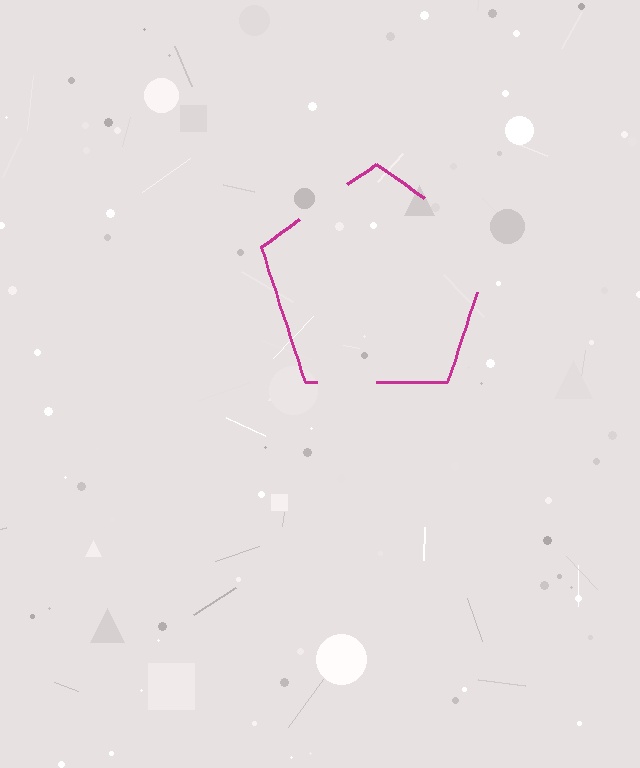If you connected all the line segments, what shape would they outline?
They would outline a pentagon.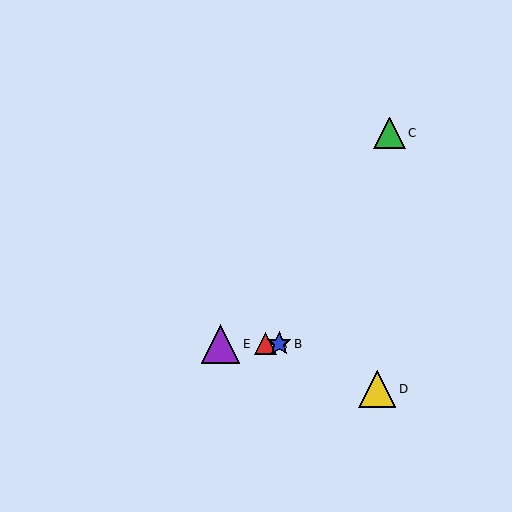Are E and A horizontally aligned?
Yes, both are at y≈344.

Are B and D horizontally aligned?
No, B is at y≈344 and D is at y≈389.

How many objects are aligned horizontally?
3 objects (A, B, E) are aligned horizontally.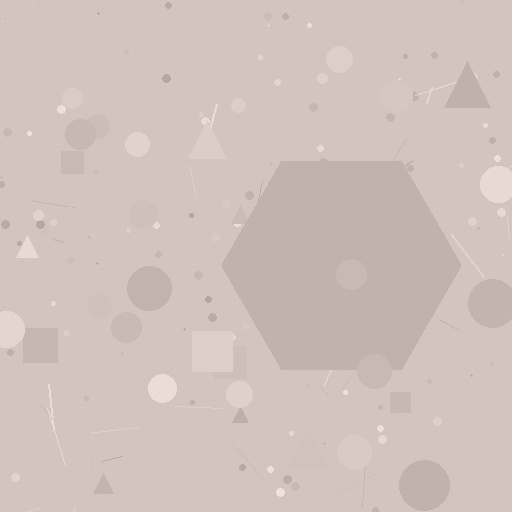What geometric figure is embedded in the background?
A hexagon is embedded in the background.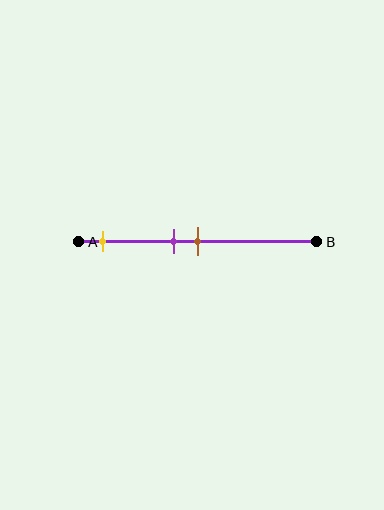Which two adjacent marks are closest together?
The purple and brown marks are the closest adjacent pair.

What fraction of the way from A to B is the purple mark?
The purple mark is approximately 40% (0.4) of the way from A to B.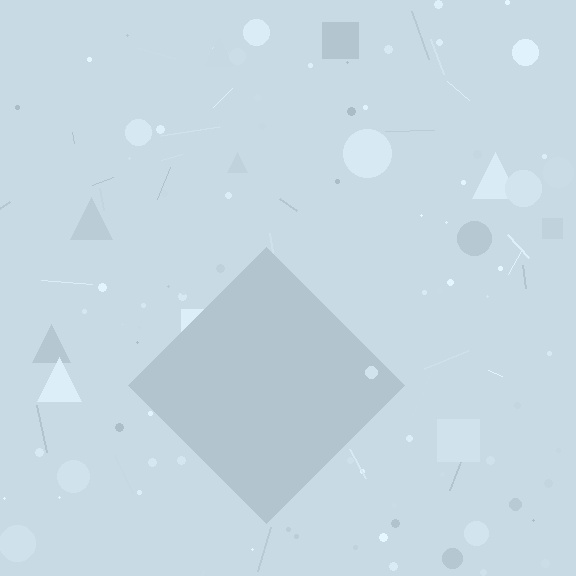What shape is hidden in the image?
A diamond is hidden in the image.